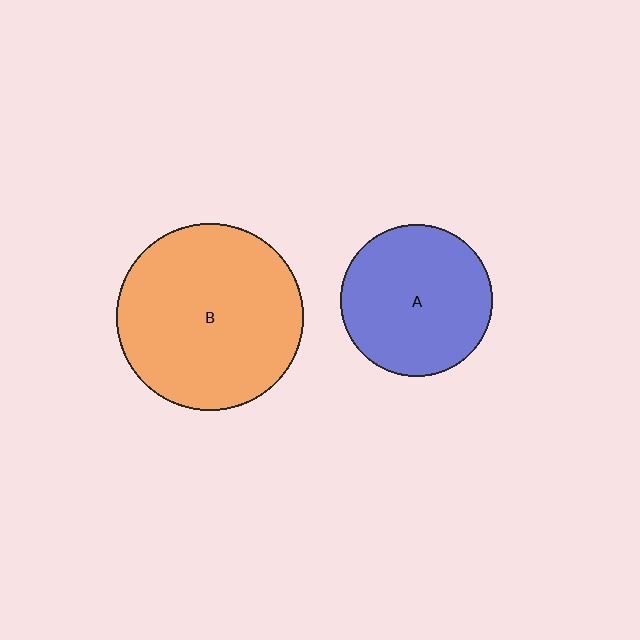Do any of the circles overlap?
No, none of the circles overlap.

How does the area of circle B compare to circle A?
Approximately 1.5 times.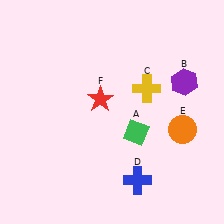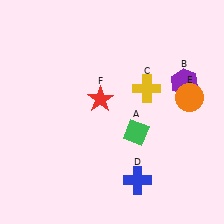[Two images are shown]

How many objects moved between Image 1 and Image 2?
1 object moved between the two images.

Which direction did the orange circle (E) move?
The orange circle (E) moved up.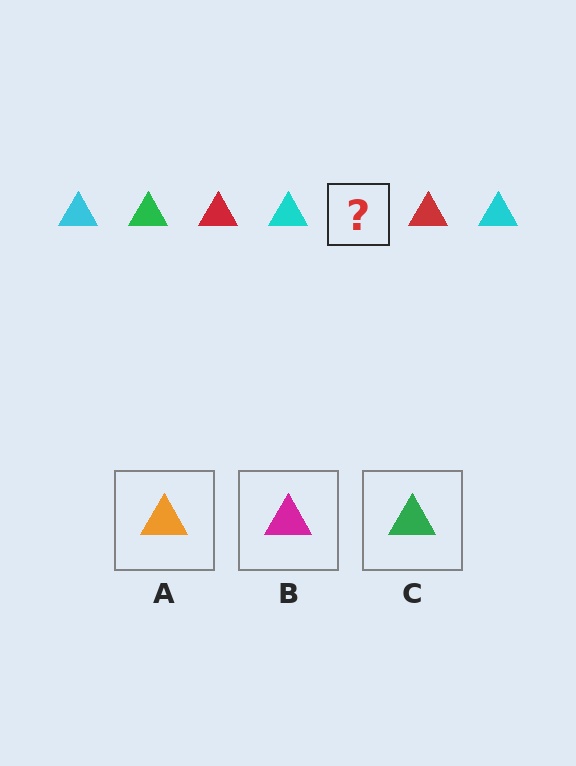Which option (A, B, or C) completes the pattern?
C.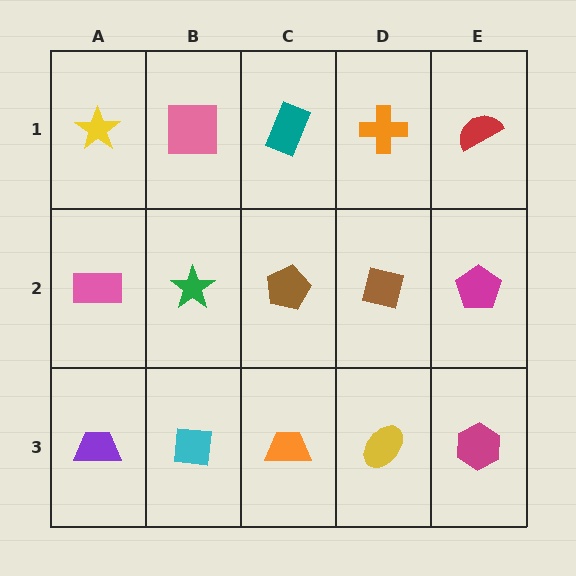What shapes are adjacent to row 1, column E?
A magenta pentagon (row 2, column E), an orange cross (row 1, column D).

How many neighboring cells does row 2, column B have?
4.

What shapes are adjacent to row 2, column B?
A pink square (row 1, column B), a cyan square (row 3, column B), a pink rectangle (row 2, column A), a brown pentagon (row 2, column C).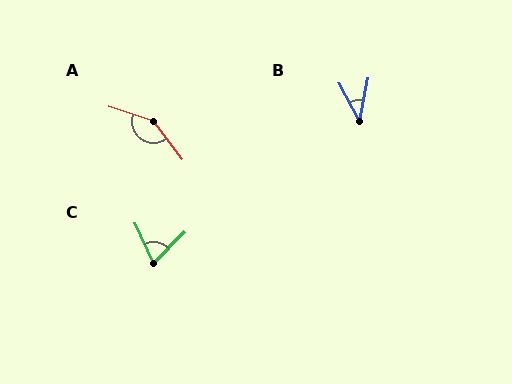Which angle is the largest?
A, at approximately 146 degrees.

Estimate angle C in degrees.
Approximately 69 degrees.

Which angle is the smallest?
B, at approximately 38 degrees.